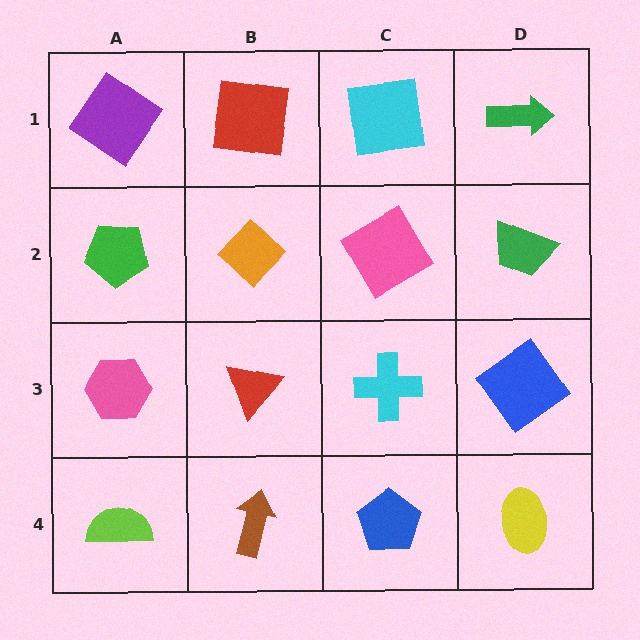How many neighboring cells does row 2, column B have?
4.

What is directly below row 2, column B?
A red triangle.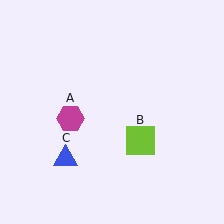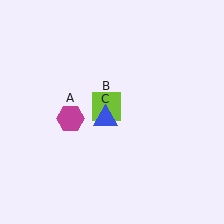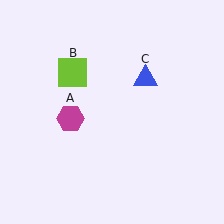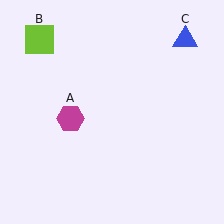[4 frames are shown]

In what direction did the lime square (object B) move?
The lime square (object B) moved up and to the left.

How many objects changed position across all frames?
2 objects changed position: lime square (object B), blue triangle (object C).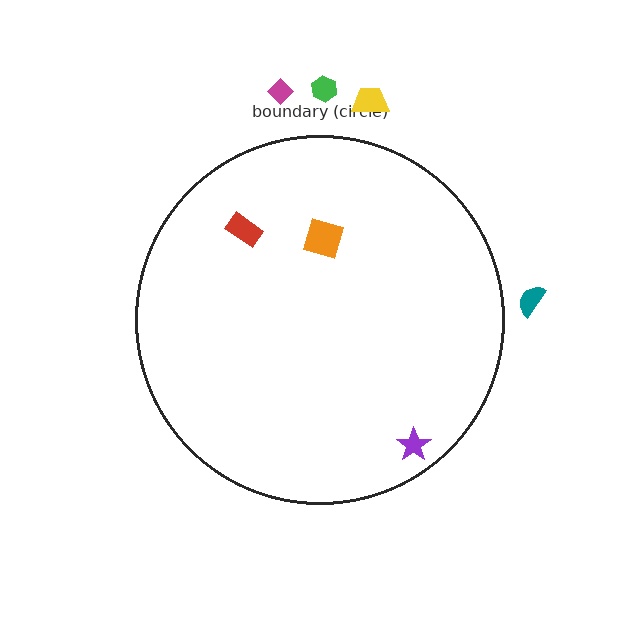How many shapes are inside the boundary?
3 inside, 4 outside.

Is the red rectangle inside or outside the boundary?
Inside.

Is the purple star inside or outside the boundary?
Inside.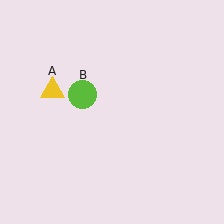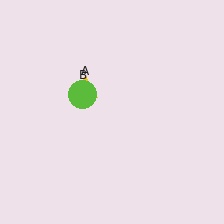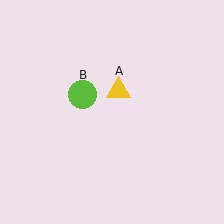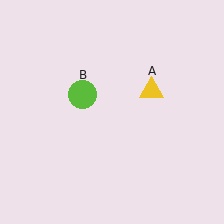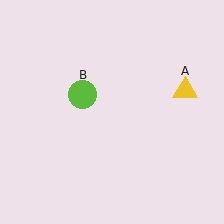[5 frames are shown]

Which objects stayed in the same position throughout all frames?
Lime circle (object B) remained stationary.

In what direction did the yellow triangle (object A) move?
The yellow triangle (object A) moved right.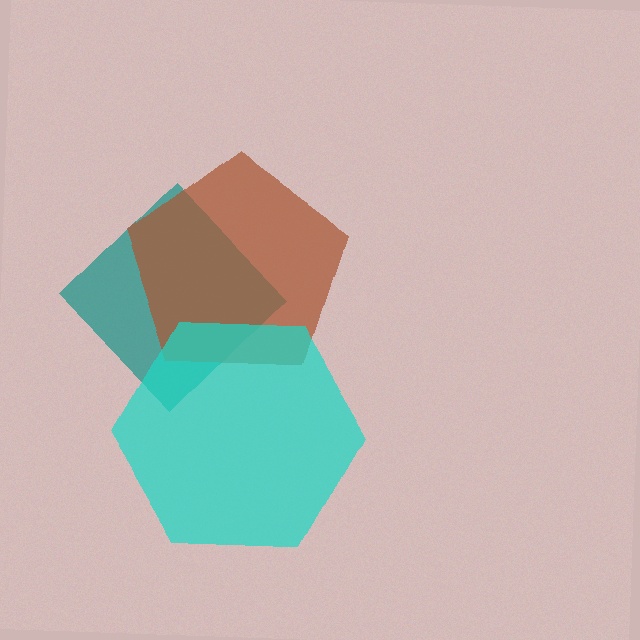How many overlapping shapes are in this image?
There are 3 overlapping shapes in the image.